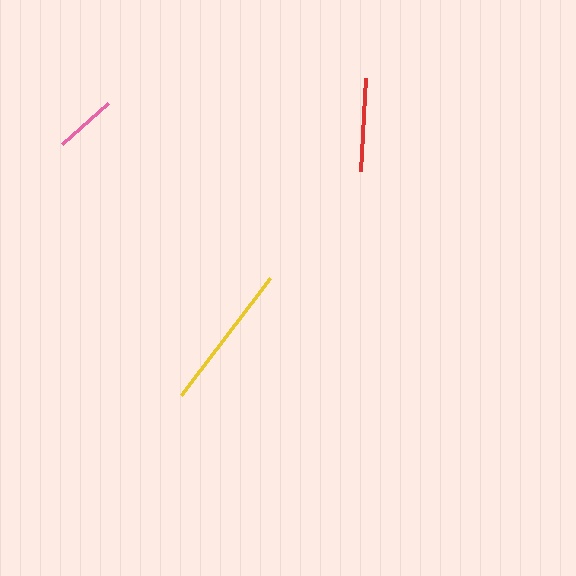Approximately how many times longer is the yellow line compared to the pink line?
The yellow line is approximately 2.4 times the length of the pink line.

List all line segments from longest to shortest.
From longest to shortest: yellow, red, pink.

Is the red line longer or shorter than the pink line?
The red line is longer than the pink line.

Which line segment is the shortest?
The pink line is the shortest at approximately 62 pixels.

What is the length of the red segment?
The red segment is approximately 93 pixels long.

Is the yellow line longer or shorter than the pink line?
The yellow line is longer than the pink line.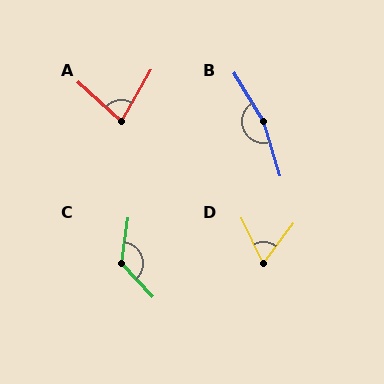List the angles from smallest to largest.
D (61°), A (77°), C (129°), B (166°).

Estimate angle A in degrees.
Approximately 77 degrees.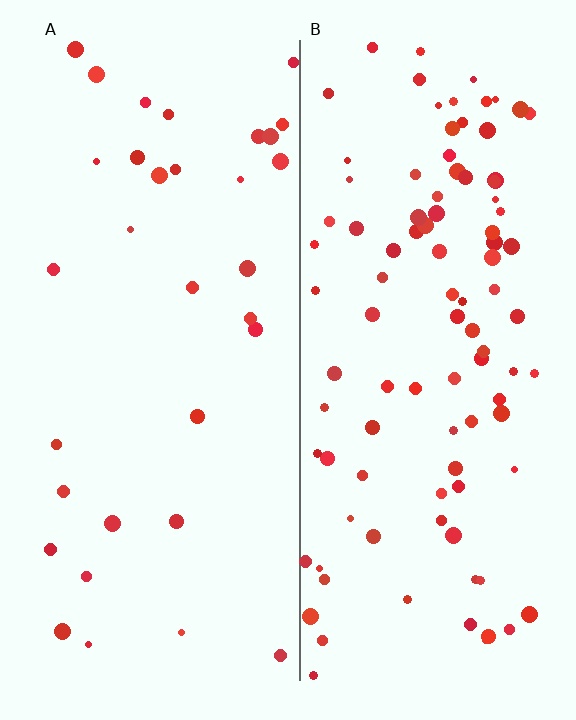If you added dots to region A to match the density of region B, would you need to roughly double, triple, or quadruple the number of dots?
Approximately triple.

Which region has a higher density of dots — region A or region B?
B (the right).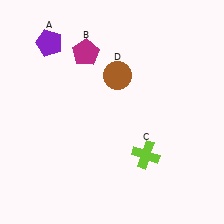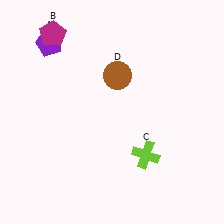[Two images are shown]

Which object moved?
The magenta pentagon (B) moved left.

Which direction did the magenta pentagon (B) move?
The magenta pentagon (B) moved left.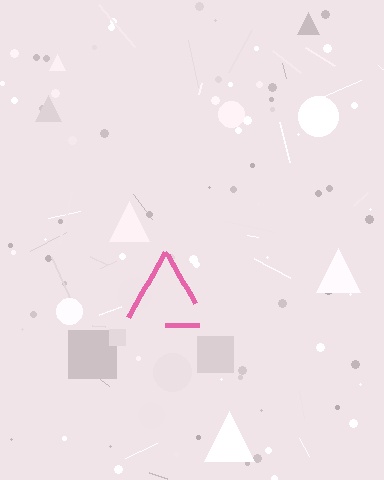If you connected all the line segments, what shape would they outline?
They would outline a triangle.